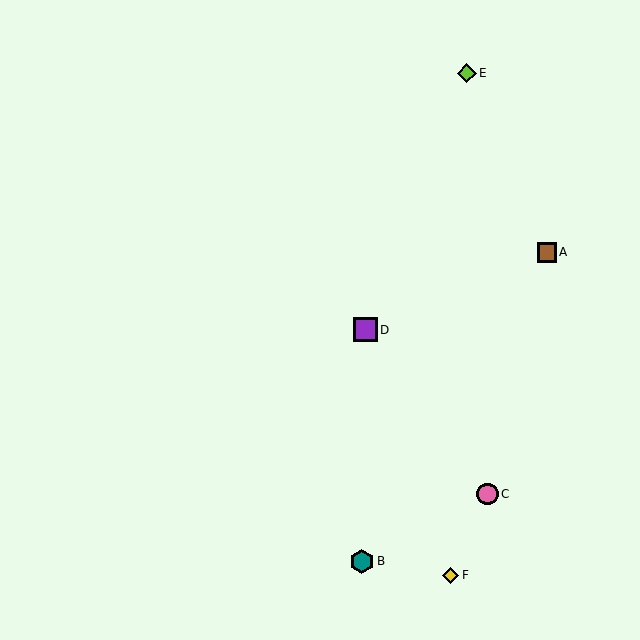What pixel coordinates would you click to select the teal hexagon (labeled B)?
Click at (362, 561) to select the teal hexagon B.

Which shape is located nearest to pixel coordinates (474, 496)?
The pink circle (labeled C) at (487, 494) is nearest to that location.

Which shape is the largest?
The purple square (labeled D) is the largest.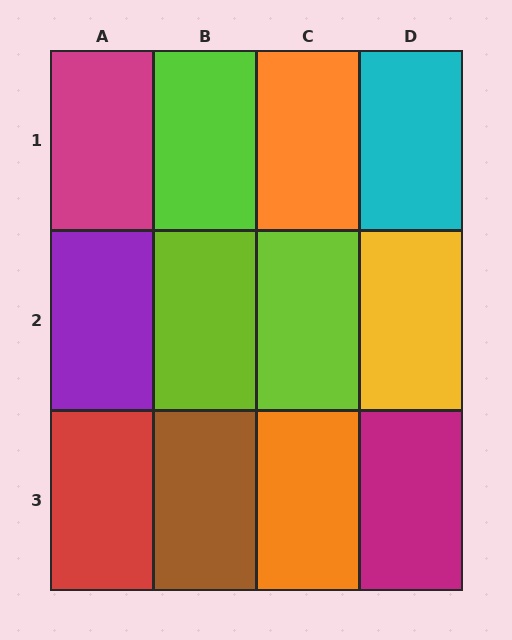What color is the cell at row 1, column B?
Lime.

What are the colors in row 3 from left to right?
Red, brown, orange, magenta.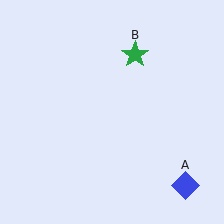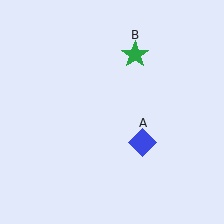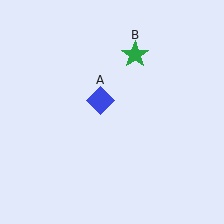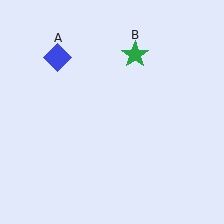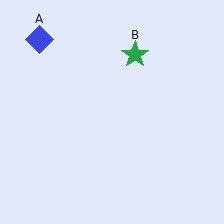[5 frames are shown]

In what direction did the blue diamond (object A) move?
The blue diamond (object A) moved up and to the left.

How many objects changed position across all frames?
1 object changed position: blue diamond (object A).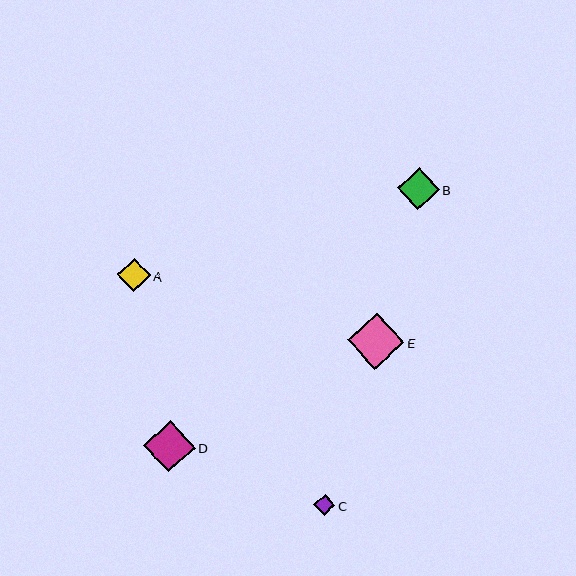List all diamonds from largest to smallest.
From largest to smallest: E, D, B, A, C.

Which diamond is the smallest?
Diamond C is the smallest with a size of approximately 21 pixels.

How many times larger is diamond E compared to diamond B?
Diamond E is approximately 1.3 times the size of diamond B.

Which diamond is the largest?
Diamond E is the largest with a size of approximately 57 pixels.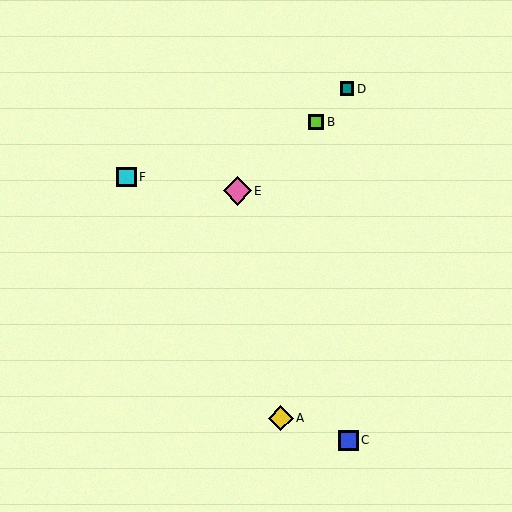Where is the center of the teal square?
The center of the teal square is at (347, 89).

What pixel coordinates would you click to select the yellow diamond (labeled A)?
Click at (281, 418) to select the yellow diamond A.